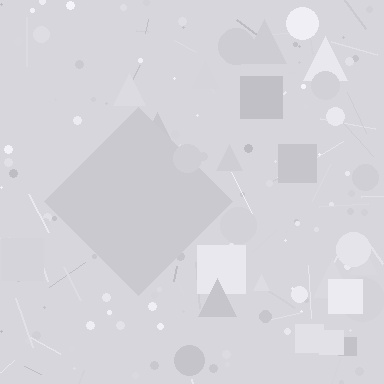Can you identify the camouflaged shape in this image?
The camouflaged shape is a diamond.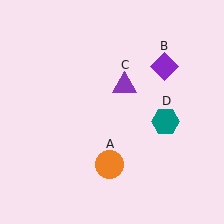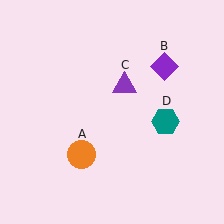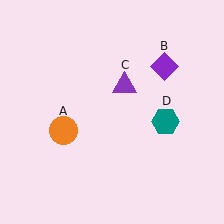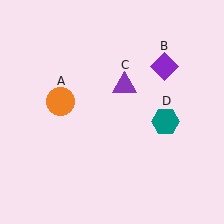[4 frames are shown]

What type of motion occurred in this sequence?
The orange circle (object A) rotated clockwise around the center of the scene.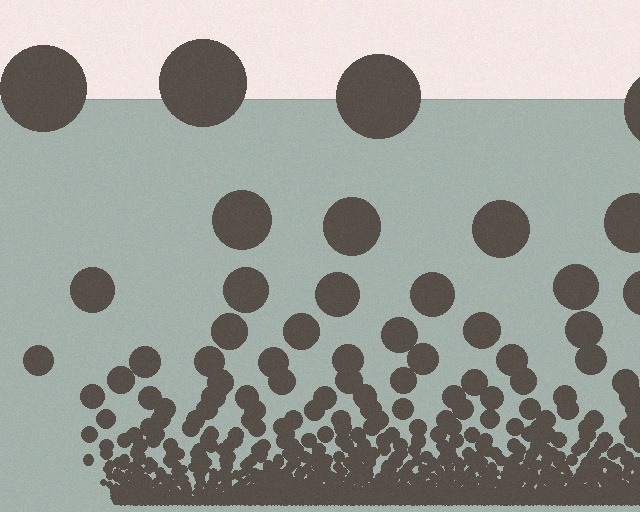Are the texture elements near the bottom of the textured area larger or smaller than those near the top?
Smaller. The gradient is inverted — elements near the bottom are smaller and denser.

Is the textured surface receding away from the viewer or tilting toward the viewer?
The surface appears to tilt toward the viewer. Texture elements get larger and sparser toward the top.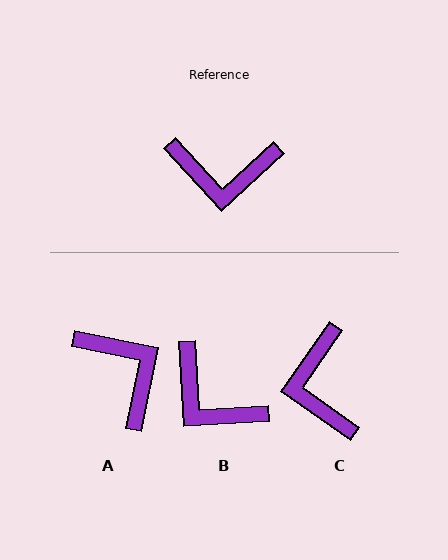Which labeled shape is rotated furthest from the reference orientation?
A, about 126 degrees away.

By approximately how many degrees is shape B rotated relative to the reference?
Approximately 39 degrees clockwise.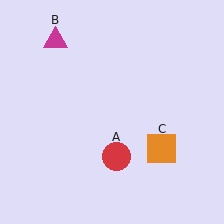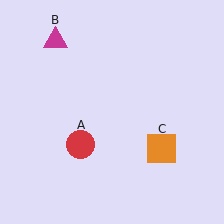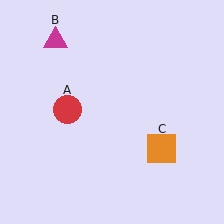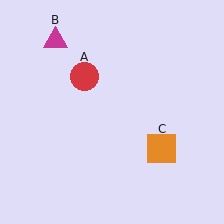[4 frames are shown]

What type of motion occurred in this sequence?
The red circle (object A) rotated clockwise around the center of the scene.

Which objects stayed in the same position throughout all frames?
Magenta triangle (object B) and orange square (object C) remained stationary.